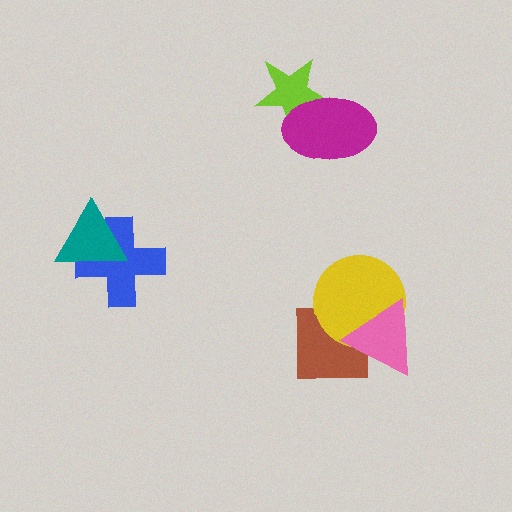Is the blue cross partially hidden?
Yes, it is partially covered by another shape.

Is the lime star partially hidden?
Yes, it is partially covered by another shape.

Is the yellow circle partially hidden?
Yes, it is partially covered by another shape.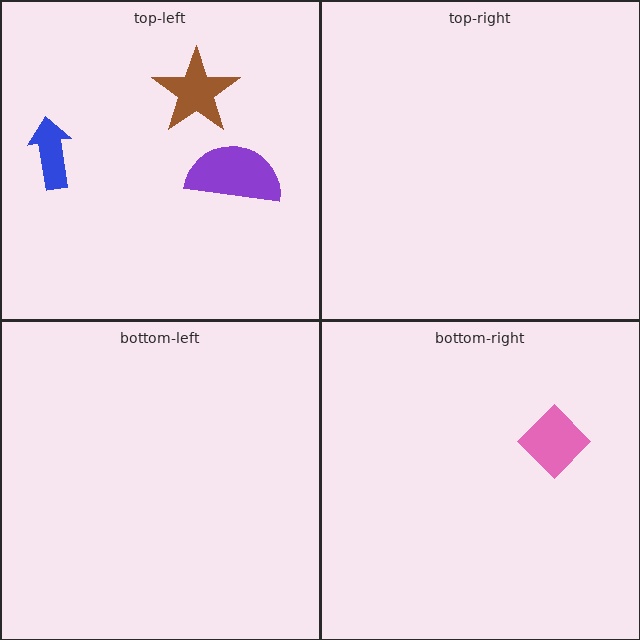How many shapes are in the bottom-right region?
1.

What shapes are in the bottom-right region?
The pink diamond.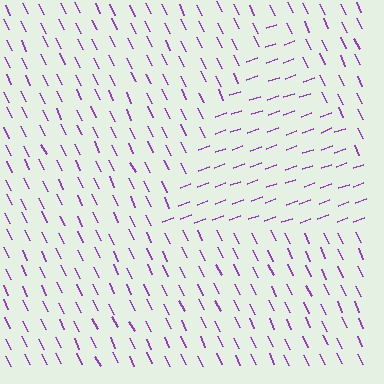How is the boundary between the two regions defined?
The boundary is defined purely by a change in line orientation (approximately 84 degrees difference). All lines are the same color and thickness.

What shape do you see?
I see a triangle.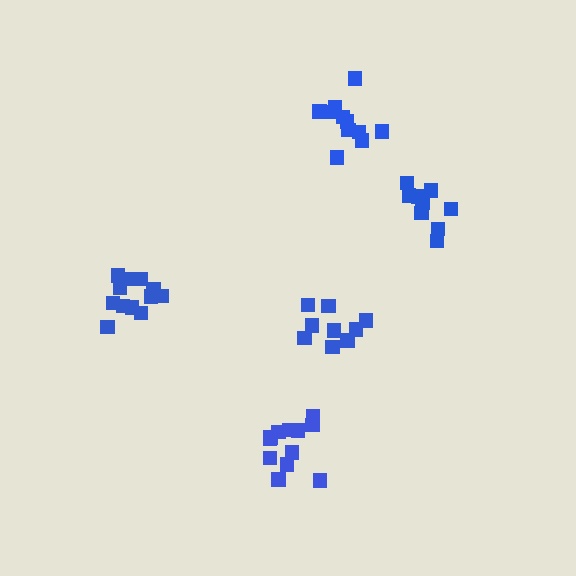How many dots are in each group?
Group 1: 12 dots, Group 2: 12 dots, Group 3: 9 dots, Group 4: 9 dots, Group 5: 11 dots (53 total).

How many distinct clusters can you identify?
There are 5 distinct clusters.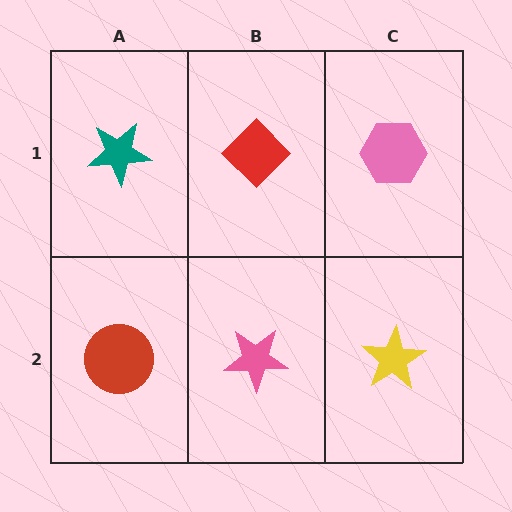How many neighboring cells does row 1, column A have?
2.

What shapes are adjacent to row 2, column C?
A pink hexagon (row 1, column C), a pink star (row 2, column B).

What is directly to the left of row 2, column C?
A pink star.